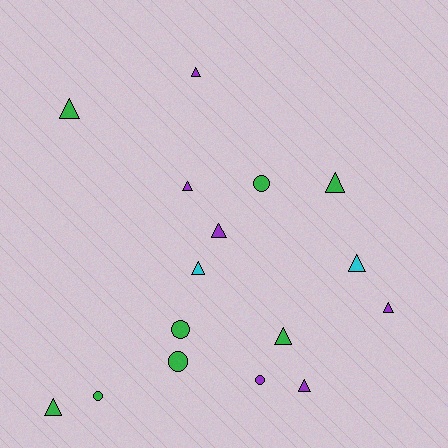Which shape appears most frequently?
Triangle, with 11 objects.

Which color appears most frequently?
Green, with 8 objects.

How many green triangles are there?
There are 4 green triangles.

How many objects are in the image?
There are 16 objects.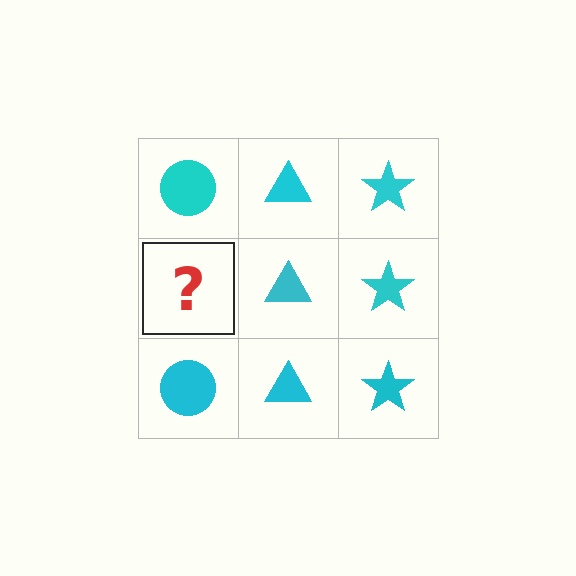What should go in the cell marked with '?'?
The missing cell should contain a cyan circle.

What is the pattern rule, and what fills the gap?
The rule is that each column has a consistent shape. The gap should be filled with a cyan circle.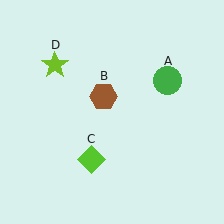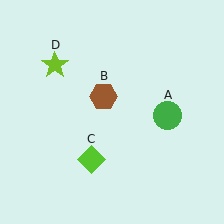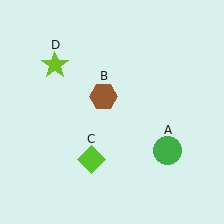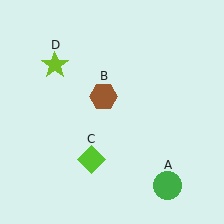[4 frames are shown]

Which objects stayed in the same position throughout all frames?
Brown hexagon (object B) and lime diamond (object C) and lime star (object D) remained stationary.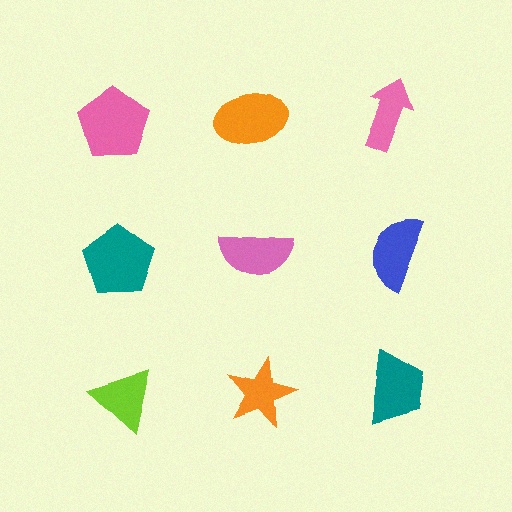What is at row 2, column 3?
A blue semicircle.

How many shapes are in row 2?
3 shapes.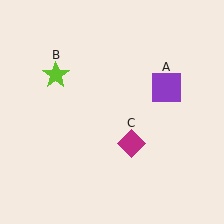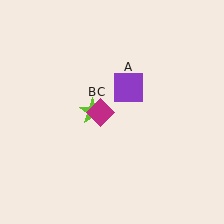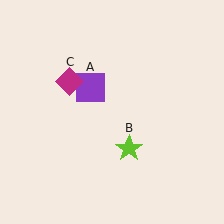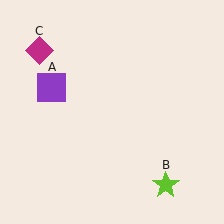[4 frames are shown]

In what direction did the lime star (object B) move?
The lime star (object B) moved down and to the right.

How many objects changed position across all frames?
3 objects changed position: purple square (object A), lime star (object B), magenta diamond (object C).